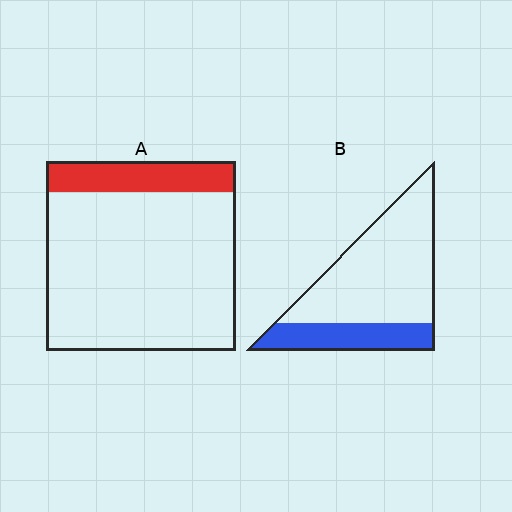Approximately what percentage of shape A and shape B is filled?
A is approximately 15% and B is approximately 25%.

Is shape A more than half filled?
No.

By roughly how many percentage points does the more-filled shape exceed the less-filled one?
By roughly 10 percentage points (B over A).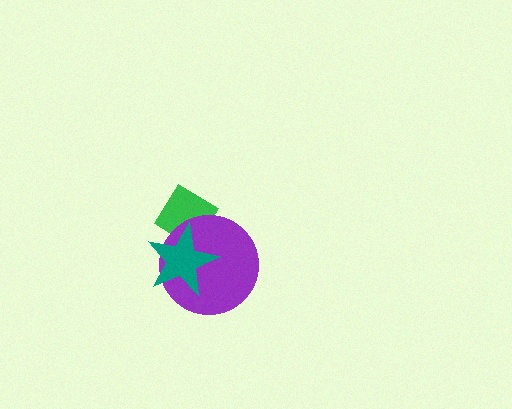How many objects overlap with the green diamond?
2 objects overlap with the green diamond.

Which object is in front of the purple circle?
The teal star is in front of the purple circle.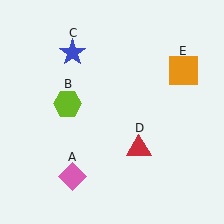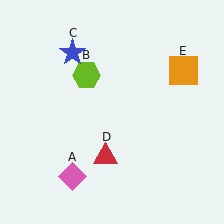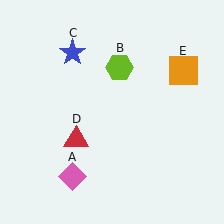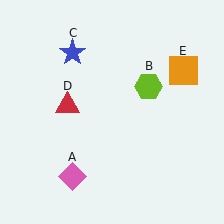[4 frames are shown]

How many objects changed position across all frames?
2 objects changed position: lime hexagon (object B), red triangle (object D).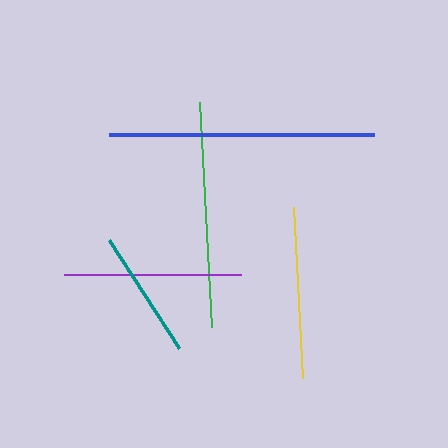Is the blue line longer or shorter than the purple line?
The blue line is longer than the purple line.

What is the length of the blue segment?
The blue segment is approximately 265 pixels long.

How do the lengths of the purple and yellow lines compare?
The purple and yellow lines are approximately the same length.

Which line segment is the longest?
The blue line is the longest at approximately 265 pixels.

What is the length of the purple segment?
The purple segment is approximately 177 pixels long.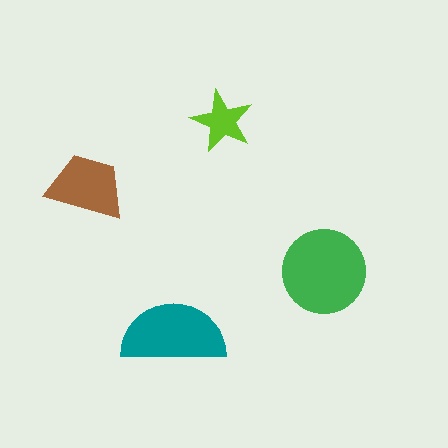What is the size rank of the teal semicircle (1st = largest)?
2nd.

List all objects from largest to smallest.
The green circle, the teal semicircle, the brown trapezoid, the lime star.